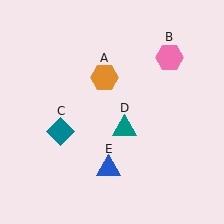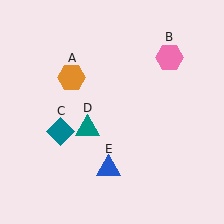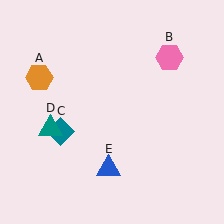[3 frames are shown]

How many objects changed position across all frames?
2 objects changed position: orange hexagon (object A), teal triangle (object D).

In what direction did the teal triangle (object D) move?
The teal triangle (object D) moved left.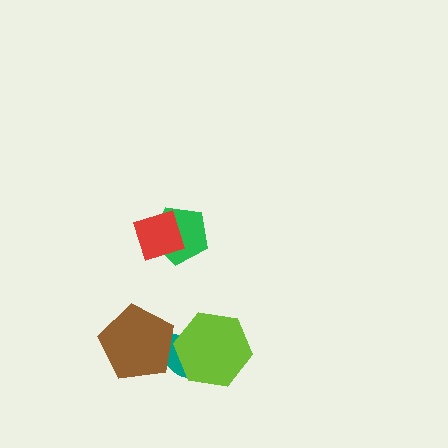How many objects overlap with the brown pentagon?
1 object overlaps with the brown pentagon.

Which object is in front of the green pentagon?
The red diamond is in front of the green pentagon.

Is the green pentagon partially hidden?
Yes, it is partially covered by another shape.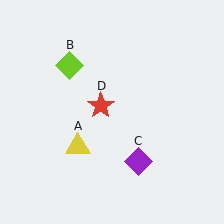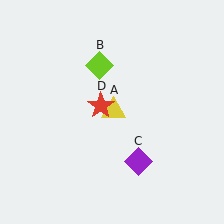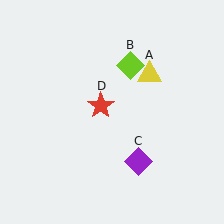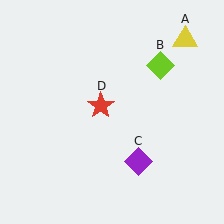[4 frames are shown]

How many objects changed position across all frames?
2 objects changed position: yellow triangle (object A), lime diamond (object B).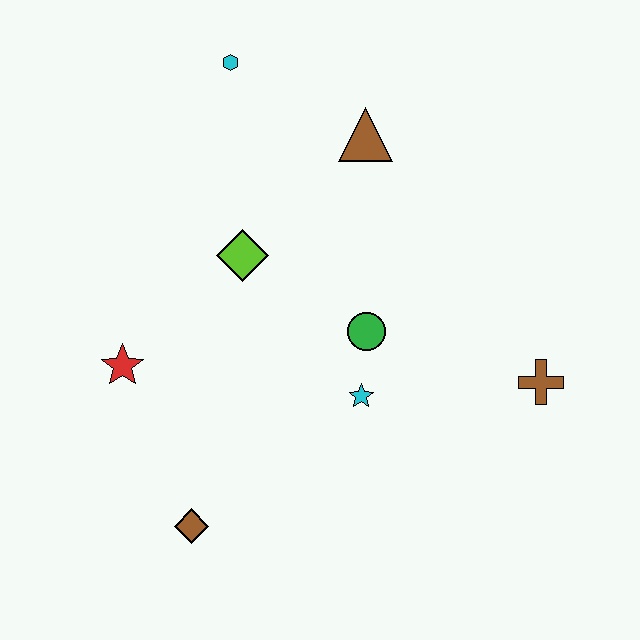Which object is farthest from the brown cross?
The cyan hexagon is farthest from the brown cross.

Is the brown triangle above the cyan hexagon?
No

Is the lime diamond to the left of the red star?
No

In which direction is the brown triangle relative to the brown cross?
The brown triangle is above the brown cross.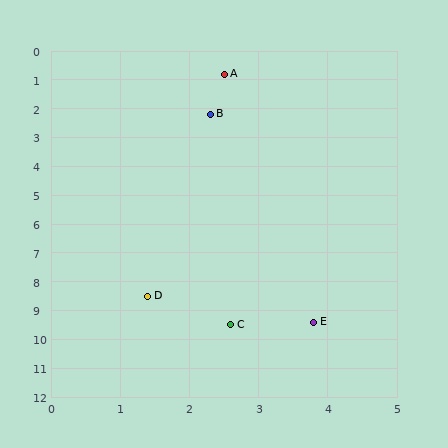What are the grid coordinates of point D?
Point D is at approximately (1.4, 8.5).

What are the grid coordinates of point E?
Point E is at approximately (3.8, 9.4).